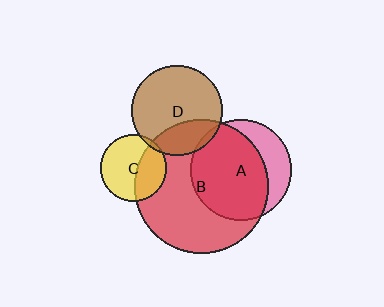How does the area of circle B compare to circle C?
Approximately 4.0 times.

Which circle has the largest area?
Circle B (red).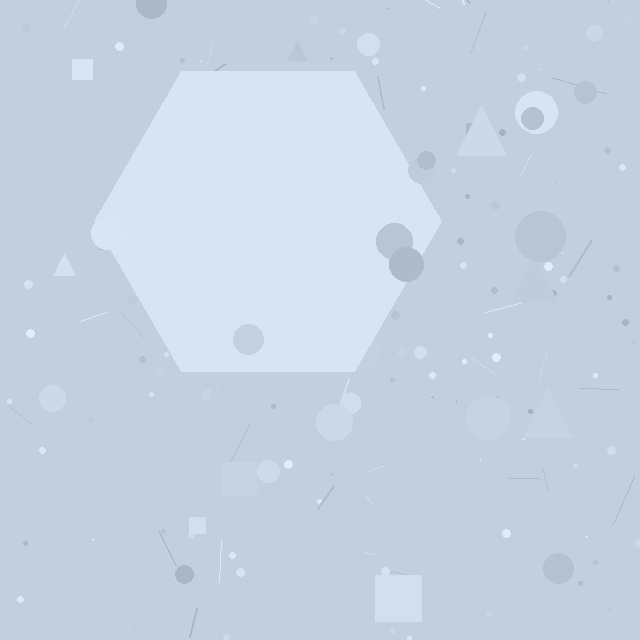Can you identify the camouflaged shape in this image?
The camouflaged shape is a hexagon.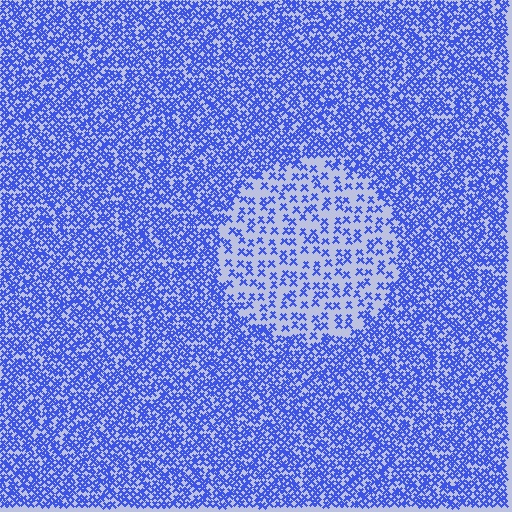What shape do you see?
I see a circle.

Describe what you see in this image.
The image contains small blue elements arranged at two different densities. A circle-shaped region is visible where the elements are less densely packed than the surrounding area.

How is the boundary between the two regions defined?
The boundary is defined by a change in element density (approximately 2.4x ratio). All elements are the same color, size, and shape.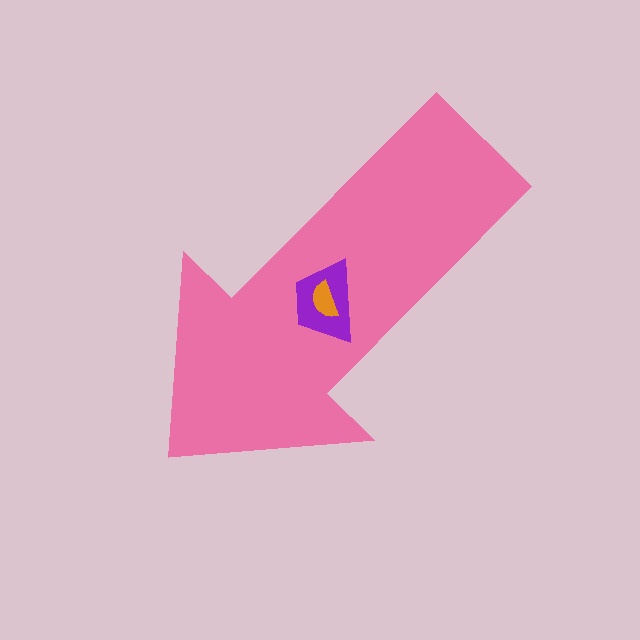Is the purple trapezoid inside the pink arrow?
Yes.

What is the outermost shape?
The pink arrow.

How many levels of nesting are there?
3.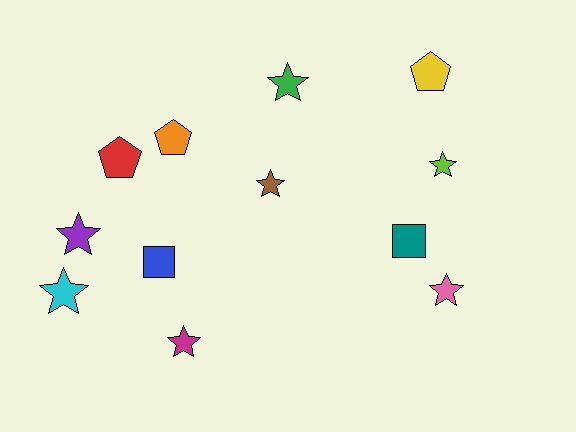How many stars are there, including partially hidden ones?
There are 7 stars.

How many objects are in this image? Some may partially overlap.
There are 12 objects.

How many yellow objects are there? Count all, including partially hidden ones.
There is 1 yellow object.